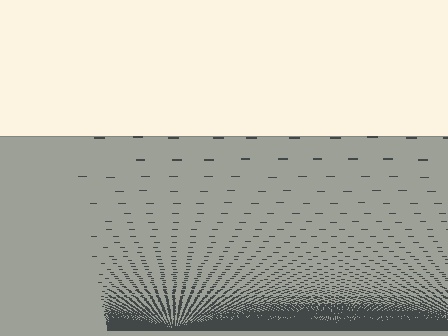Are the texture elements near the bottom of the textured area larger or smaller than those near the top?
Smaller. The gradient is inverted — elements near the bottom are smaller and denser.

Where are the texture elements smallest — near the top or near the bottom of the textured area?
Near the bottom.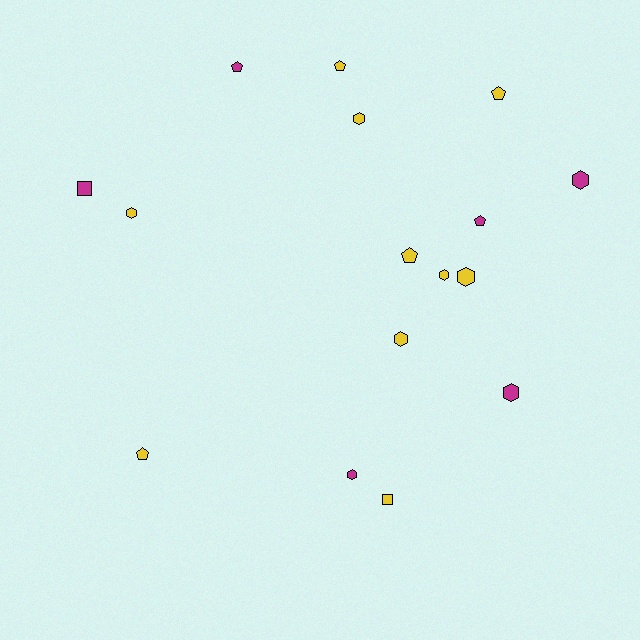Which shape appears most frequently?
Hexagon, with 8 objects.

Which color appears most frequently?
Yellow, with 10 objects.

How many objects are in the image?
There are 16 objects.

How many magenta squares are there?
There is 1 magenta square.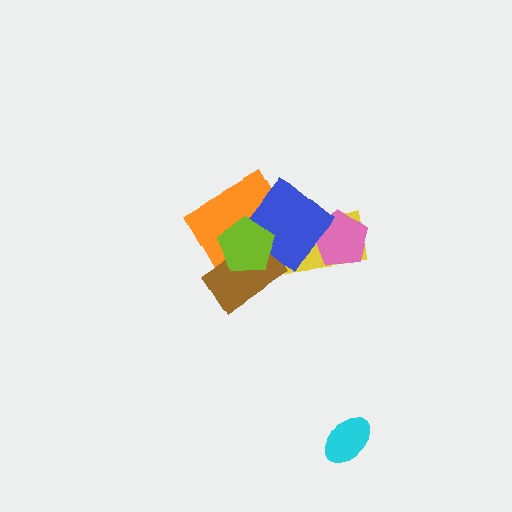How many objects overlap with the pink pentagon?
2 objects overlap with the pink pentagon.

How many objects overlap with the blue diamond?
5 objects overlap with the blue diamond.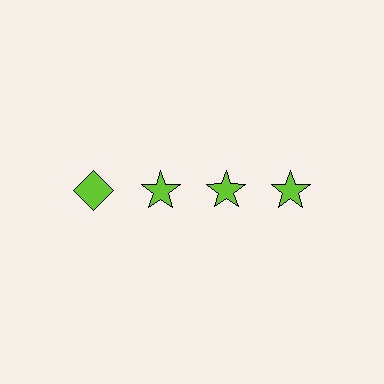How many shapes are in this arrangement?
There are 4 shapes arranged in a grid pattern.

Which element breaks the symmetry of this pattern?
The lime diamond in the top row, leftmost column breaks the symmetry. All other shapes are lime stars.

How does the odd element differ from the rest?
It has a different shape: diamond instead of star.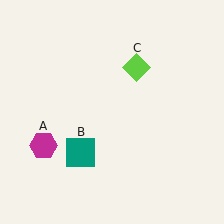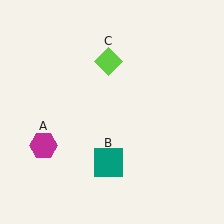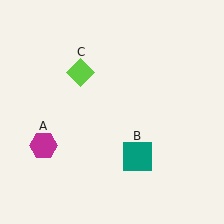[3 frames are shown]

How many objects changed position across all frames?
2 objects changed position: teal square (object B), lime diamond (object C).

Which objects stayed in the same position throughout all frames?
Magenta hexagon (object A) remained stationary.